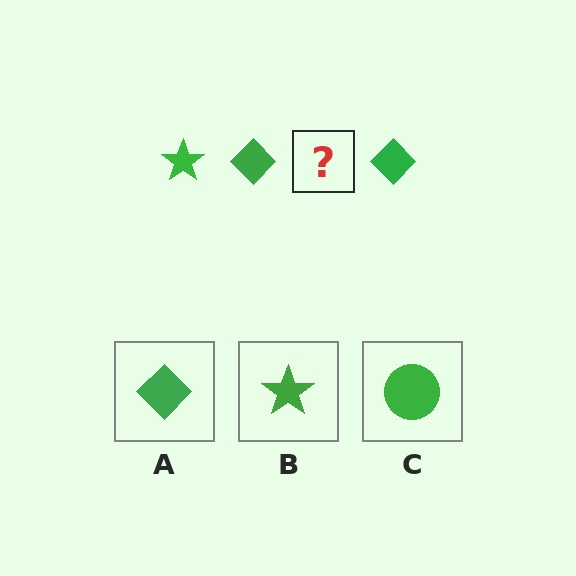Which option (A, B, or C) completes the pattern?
B.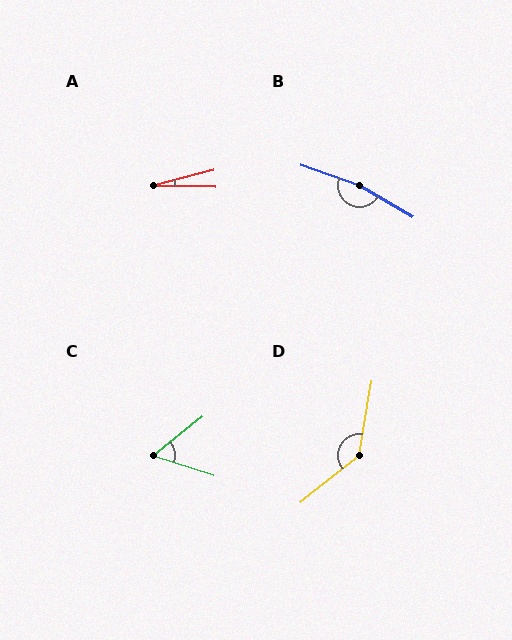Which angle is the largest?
B, at approximately 170 degrees.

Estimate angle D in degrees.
Approximately 138 degrees.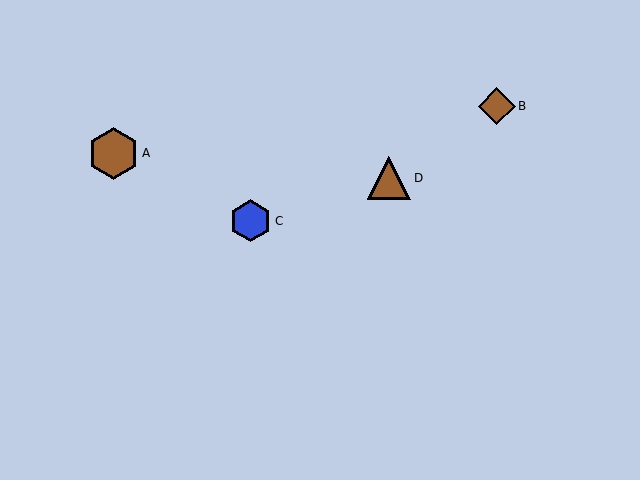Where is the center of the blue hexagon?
The center of the blue hexagon is at (251, 221).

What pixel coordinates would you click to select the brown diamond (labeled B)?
Click at (497, 106) to select the brown diamond B.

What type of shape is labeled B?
Shape B is a brown diamond.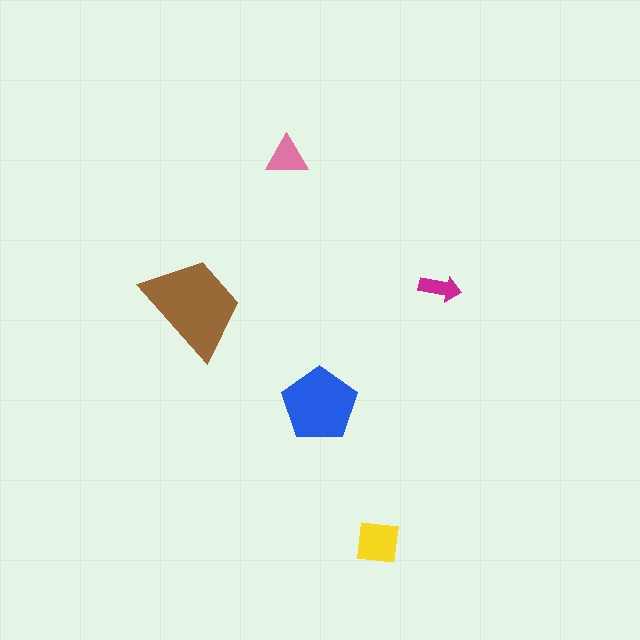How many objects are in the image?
There are 5 objects in the image.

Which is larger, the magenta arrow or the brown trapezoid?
The brown trapezoid.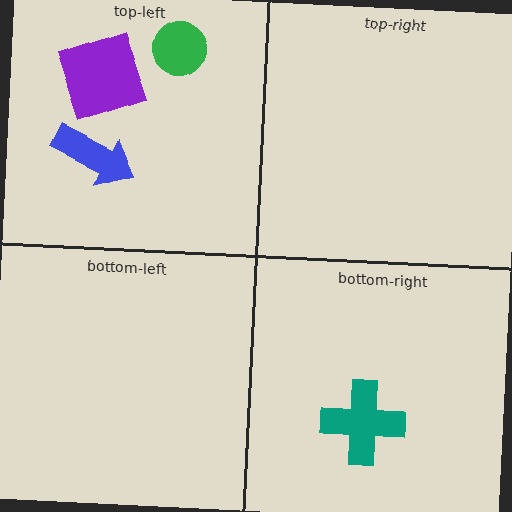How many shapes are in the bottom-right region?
1.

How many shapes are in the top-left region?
3.